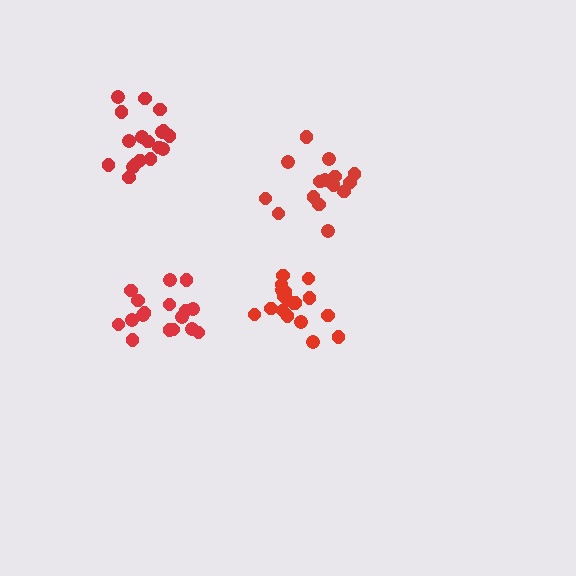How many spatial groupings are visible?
There are 4 spatial groupings.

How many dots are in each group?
Group 1: 17 dots, Group 2: 15 dots, Group 3: 18 dots, Group 4: 19 dots (69 total).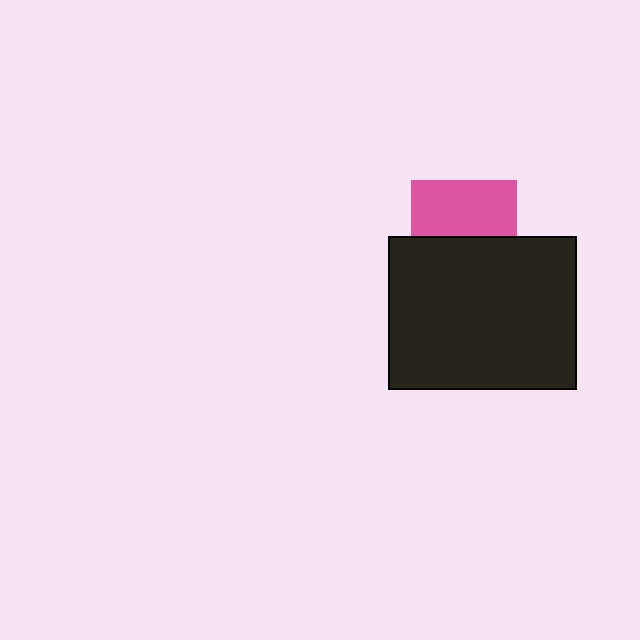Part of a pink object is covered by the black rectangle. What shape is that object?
It is a square.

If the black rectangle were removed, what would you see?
You would see the complete pink square.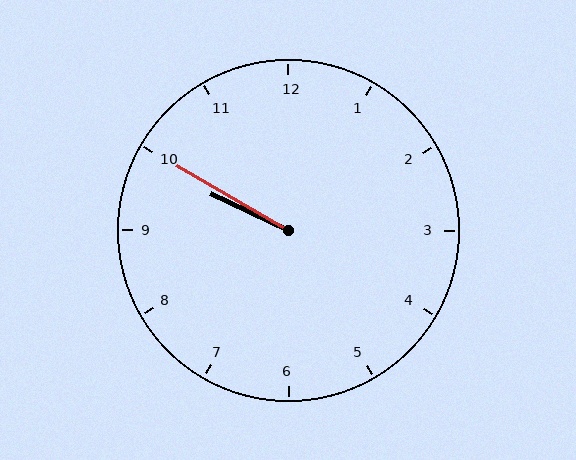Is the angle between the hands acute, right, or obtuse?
It is acute.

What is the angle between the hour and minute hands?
Approximately 5 degrees.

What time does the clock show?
9:50.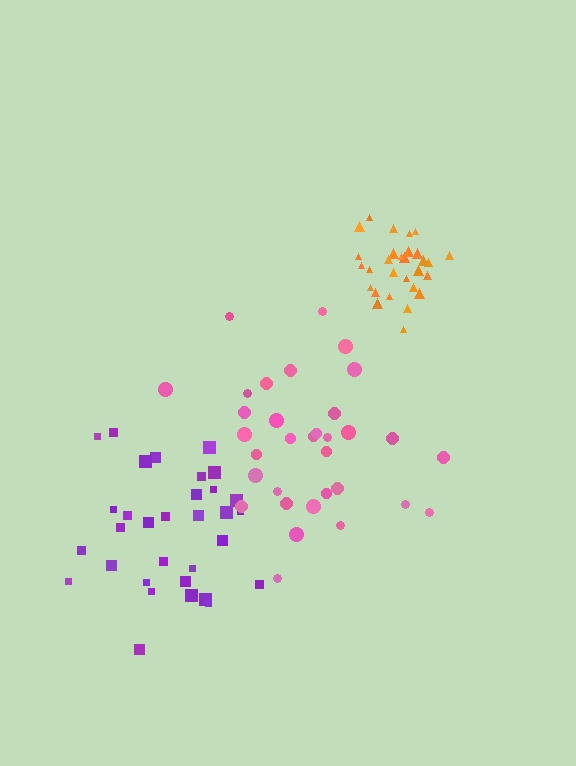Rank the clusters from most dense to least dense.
orange, purple, pink.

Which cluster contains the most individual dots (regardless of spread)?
Pink (33).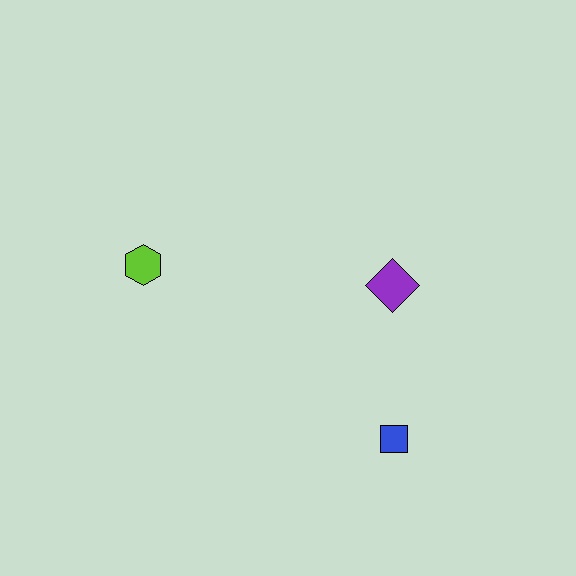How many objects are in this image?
There are 3 objects.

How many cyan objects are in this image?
There are no cyan objects.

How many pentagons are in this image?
There are no pentagons.